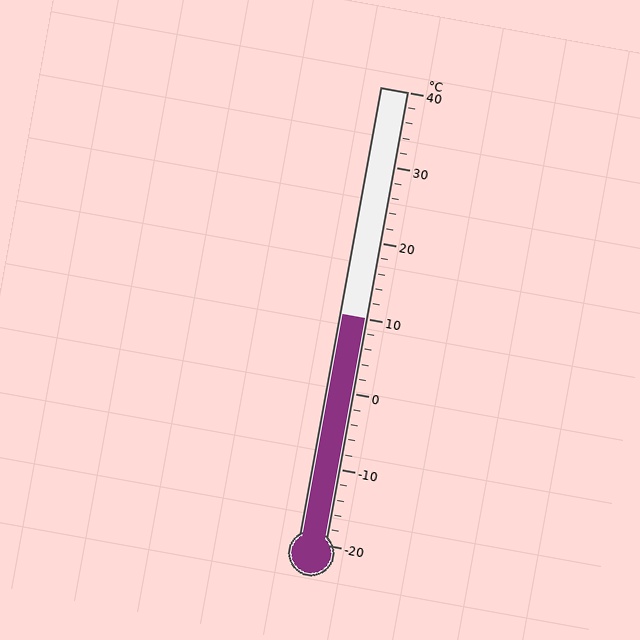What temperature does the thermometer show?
The thermometer shows approximately 10°C.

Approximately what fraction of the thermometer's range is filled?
The thermometer is filled to approximately 50% of its range.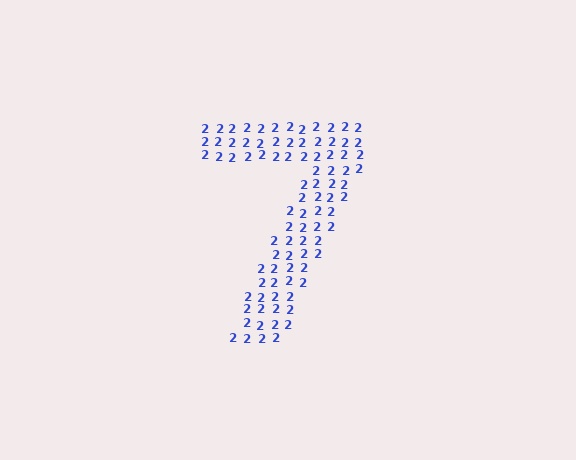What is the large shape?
The large shape is the digit 7.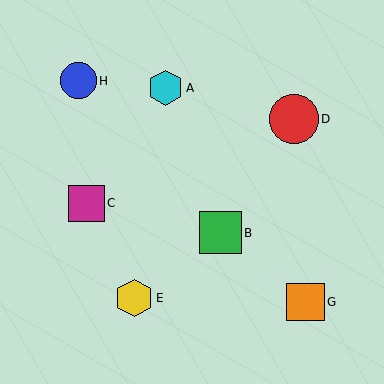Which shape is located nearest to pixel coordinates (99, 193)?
The magenta square (labeled C) at (86, 203) is nearest to that location.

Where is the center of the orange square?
The center of the orange square is at (305, 302).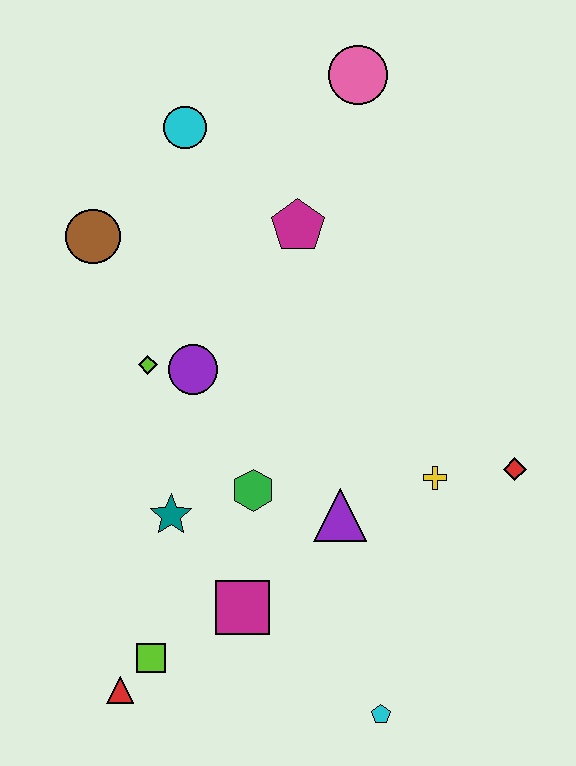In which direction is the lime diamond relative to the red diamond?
The lime diamond is to the left of the red diamond.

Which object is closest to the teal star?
The green hexagon is closest to the teal star.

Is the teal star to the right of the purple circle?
No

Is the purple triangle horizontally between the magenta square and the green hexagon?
No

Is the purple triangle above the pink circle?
No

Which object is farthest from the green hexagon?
The pink circle is farthest from the green hexagon.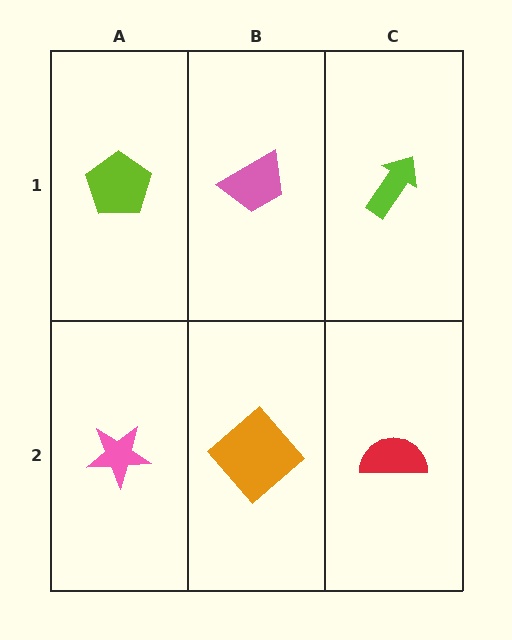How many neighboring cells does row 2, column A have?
2.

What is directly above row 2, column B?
A pink trapezoid.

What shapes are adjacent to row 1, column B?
An orange diamond (row 2, column B), a lime pentagon (row 1, column A), a lime arrow (row 1, column C).